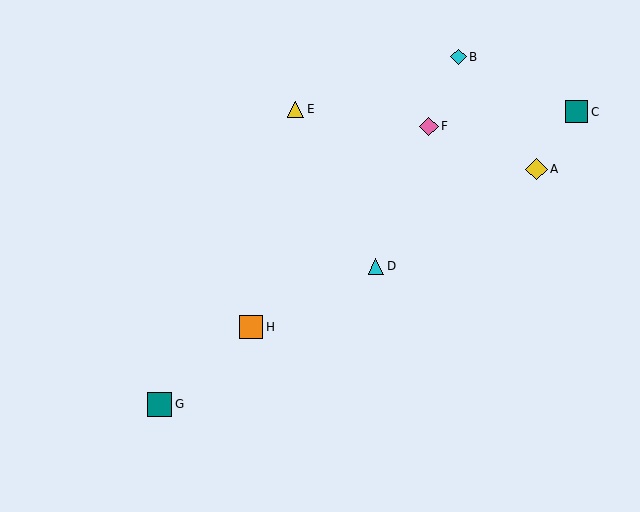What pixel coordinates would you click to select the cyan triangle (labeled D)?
Click at (376, 266) to select the cyan triangle D.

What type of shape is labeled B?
Shape B is a cyan diamond.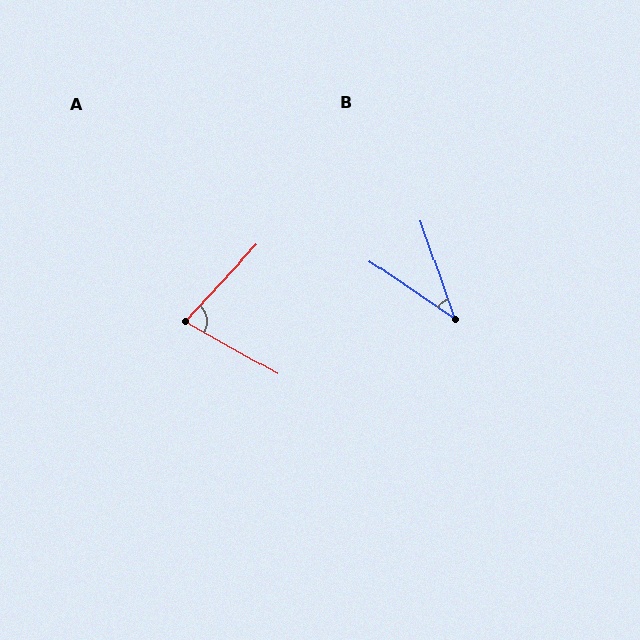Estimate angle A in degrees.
Approximately 77 degrees.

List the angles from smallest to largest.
B (37°), A (77°).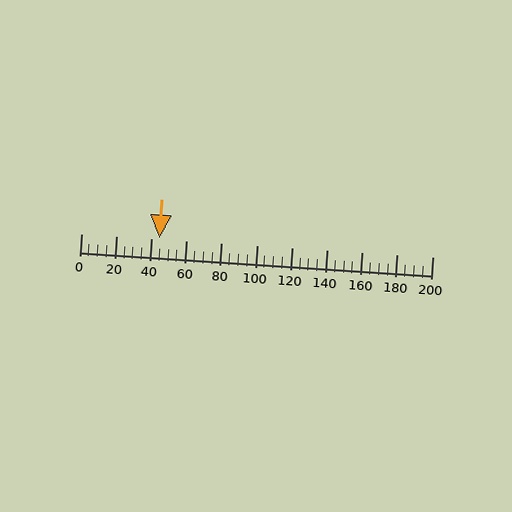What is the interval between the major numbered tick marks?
The major tick marks are spaced 20 units apart.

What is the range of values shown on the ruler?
The ruler shows values from 0 to 200.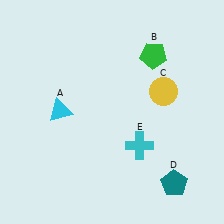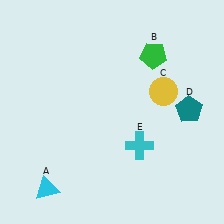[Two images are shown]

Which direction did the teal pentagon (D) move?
The teal pentagon (D) moved up.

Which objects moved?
The objects that moved are: the cyan triangle (A), the teal pentagon (D).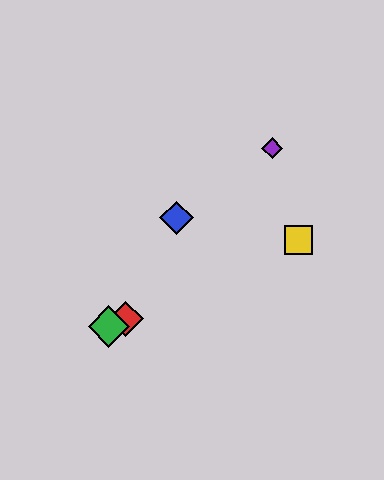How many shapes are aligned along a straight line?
3 shapes (the red diamond, the green diamond, the yellow square) are aligned along a straight line.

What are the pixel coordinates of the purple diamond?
The purple diamond is at (272, 148).